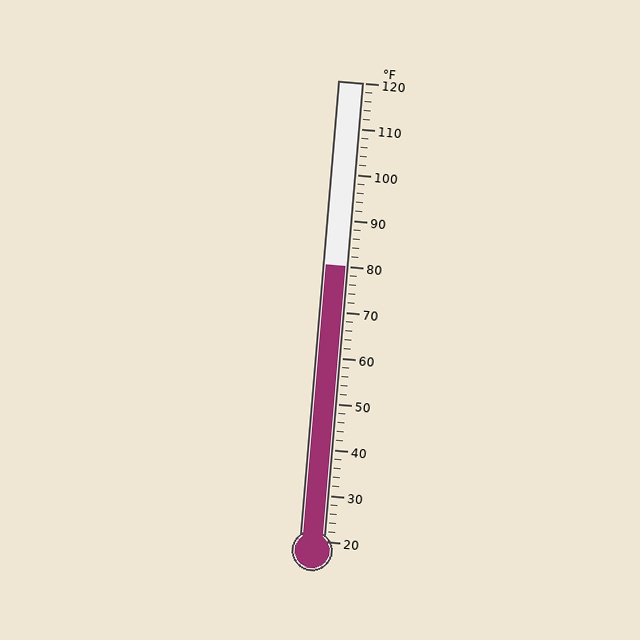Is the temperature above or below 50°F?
The temperature is above 50°F.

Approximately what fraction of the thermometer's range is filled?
The thermometer is filled to approximately 60% of its range.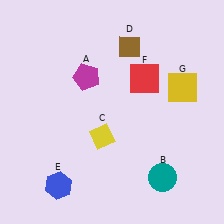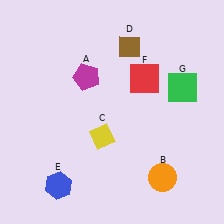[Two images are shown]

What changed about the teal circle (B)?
In Image 1, B is teal. In Image 2, it changed to orange.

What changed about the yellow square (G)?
In Image 1, G is yellow. In Image 2, it changed to green.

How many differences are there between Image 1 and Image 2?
There are 2 differences between the two images.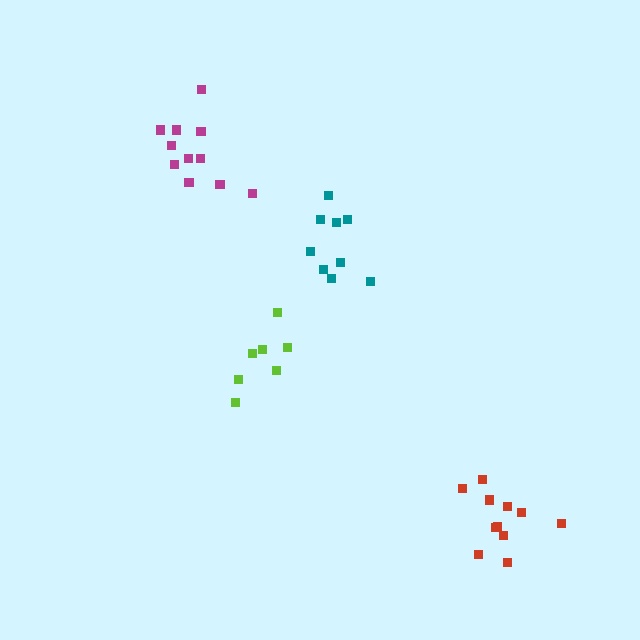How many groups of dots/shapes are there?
There are 4 groups.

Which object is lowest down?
The red cluster is bottommost.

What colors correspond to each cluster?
The clusters are colored: teal, lime, red, magenta.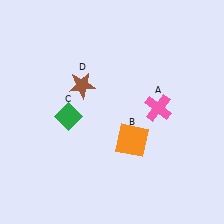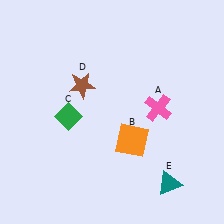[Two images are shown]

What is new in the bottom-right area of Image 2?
A teal triangle (E) was added in the bottom-right area of Image 2.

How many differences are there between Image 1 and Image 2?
There is 1 difference between the two images.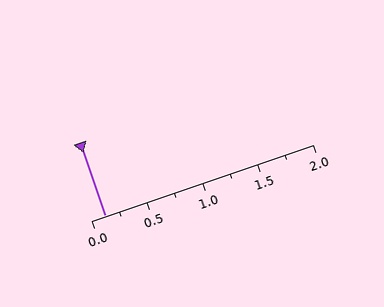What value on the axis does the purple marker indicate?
The marker indicates approximately 0.12.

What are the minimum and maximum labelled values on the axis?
The axis runs from 0.0 to 2.0.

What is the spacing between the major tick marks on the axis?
The major ticks are spaced 0.5 apart.